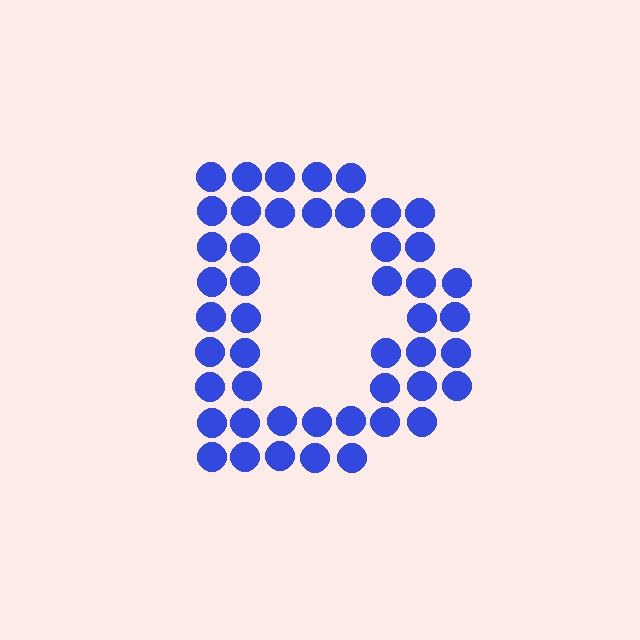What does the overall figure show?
The overall figure shows the letter D.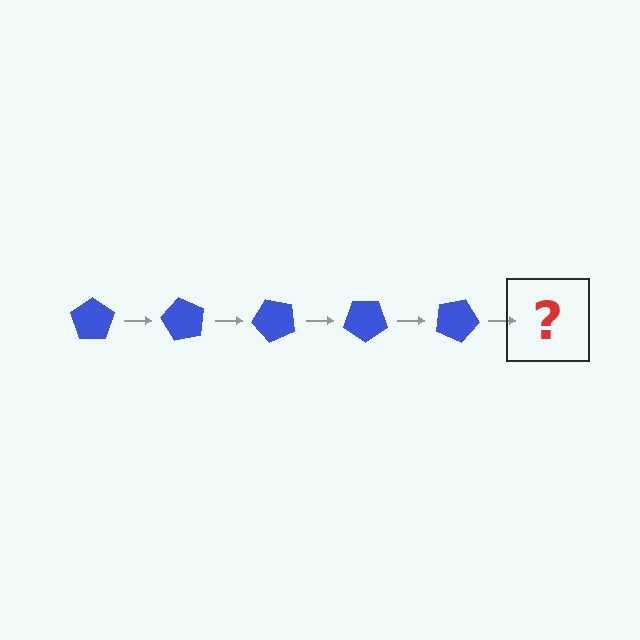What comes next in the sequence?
The next element should be a blue pentagon rotated 300 degrees.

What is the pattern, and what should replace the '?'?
The pattern is that the pentagon rotates 60 degrees each step. The '?' should be a blue pentagon rotated 300 degrees.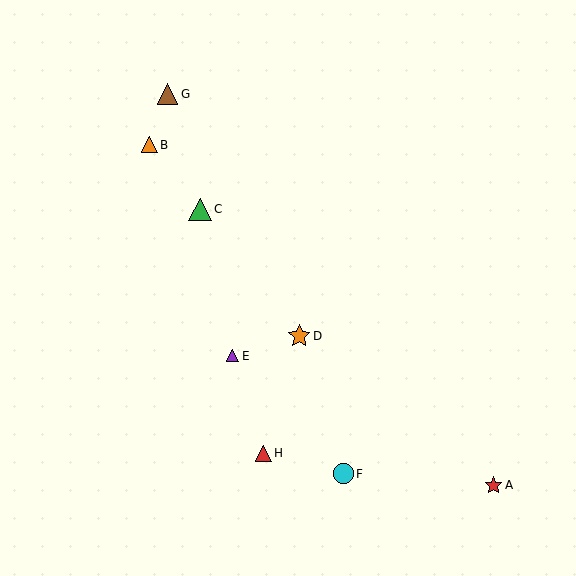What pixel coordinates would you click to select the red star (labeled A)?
Click at (493, 485) to select the red star A.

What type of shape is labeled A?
Shape A is a red star.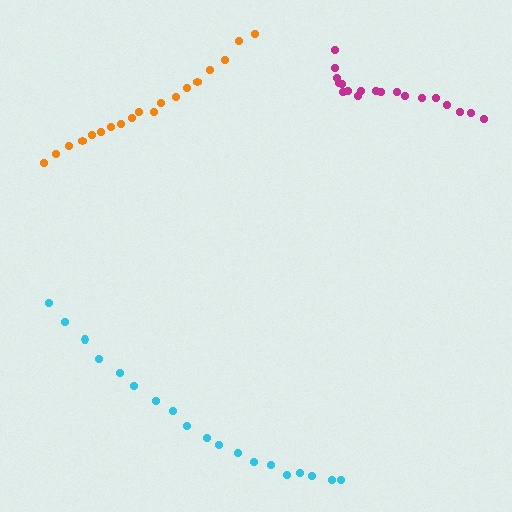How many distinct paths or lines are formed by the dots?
There are 3 distinct paths.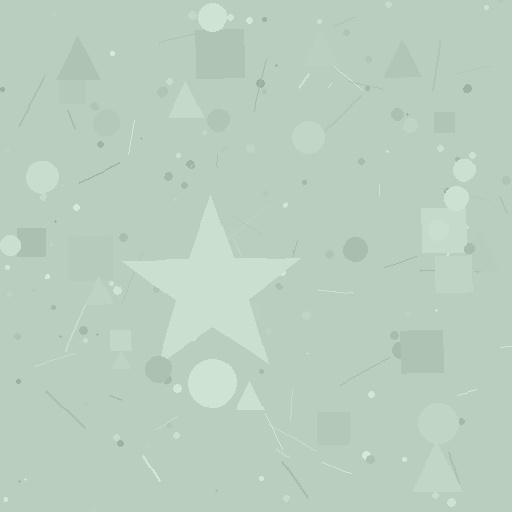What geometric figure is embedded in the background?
A star is embedded in the background.